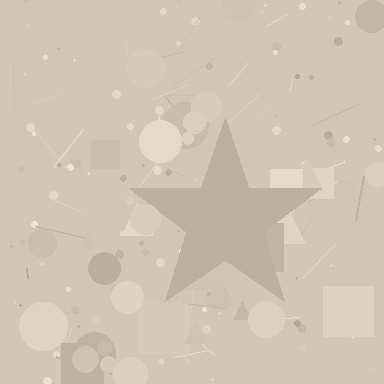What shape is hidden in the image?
A star is hidden in the image.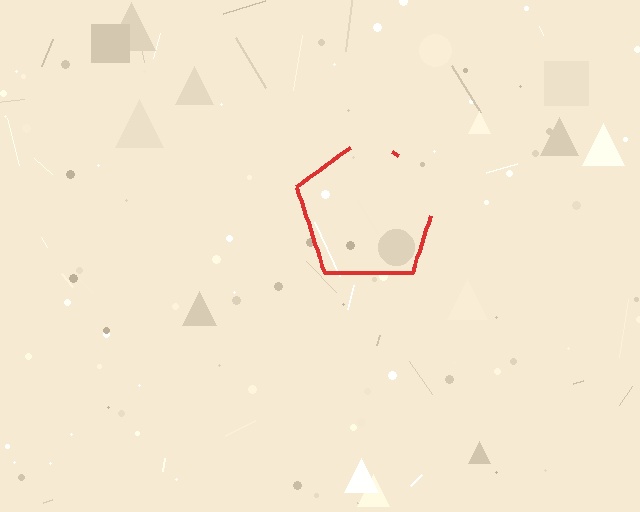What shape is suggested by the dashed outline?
The dashed outline suggests a pentagon.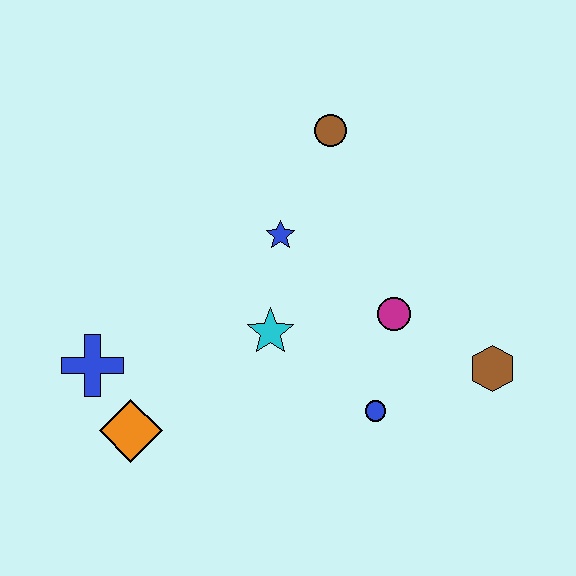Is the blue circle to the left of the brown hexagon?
Yes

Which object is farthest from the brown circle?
The orange diamond is farthest from the brown circle.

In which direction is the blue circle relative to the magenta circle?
The blue circle is below the magenta circle.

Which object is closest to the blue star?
The cyan star is closest to the blue star.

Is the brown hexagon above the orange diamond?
Yes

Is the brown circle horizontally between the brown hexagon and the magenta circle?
No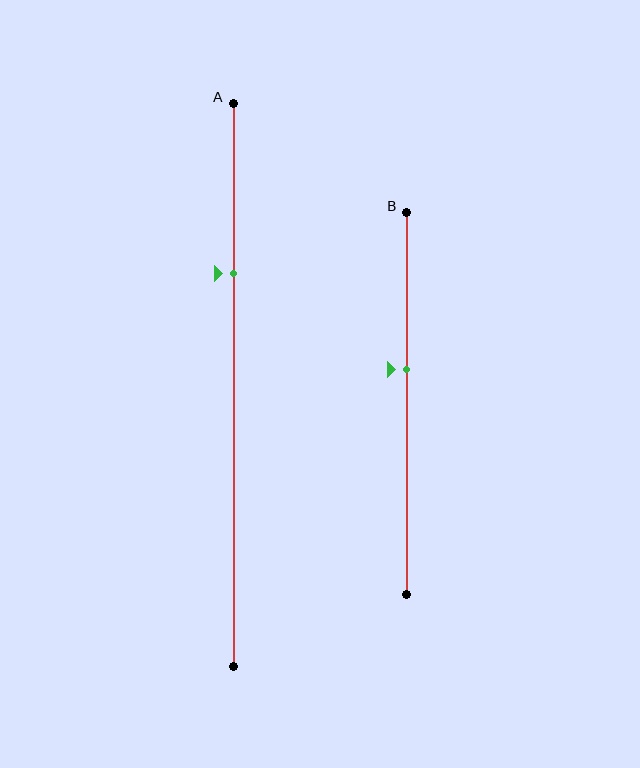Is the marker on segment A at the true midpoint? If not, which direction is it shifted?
No, the marker on segment A is shifted upward by about 20% of the segment length.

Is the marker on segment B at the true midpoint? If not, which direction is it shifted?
No, the marker on segment B is shifted upward by about 9% of the segment length.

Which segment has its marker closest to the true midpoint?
Segment B has its marker closest to the true midpoint.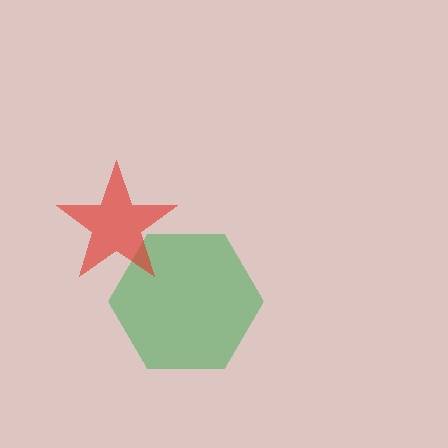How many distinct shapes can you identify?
There are 2 distinct shapes: a green hexagon, a red star.